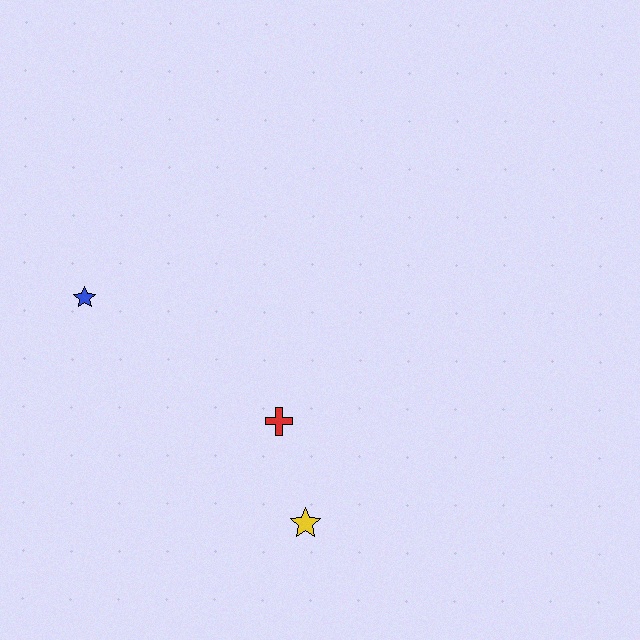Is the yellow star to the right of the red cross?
Yes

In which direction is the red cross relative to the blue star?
The red cross is to the right of the blue star.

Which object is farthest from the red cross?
The blue star is farthest from the red cross.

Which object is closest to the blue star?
The red cross is closest to the blue star.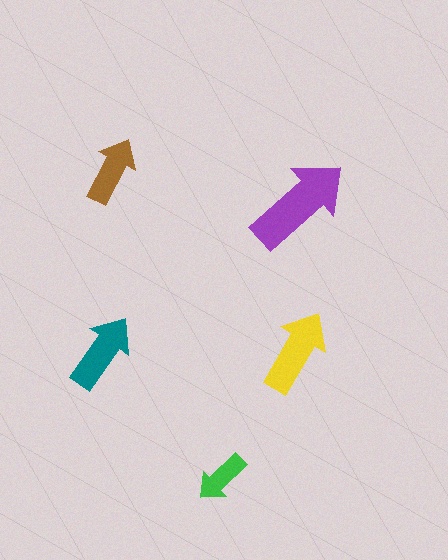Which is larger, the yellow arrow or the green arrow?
The yellow one.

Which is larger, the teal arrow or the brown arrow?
The teal one.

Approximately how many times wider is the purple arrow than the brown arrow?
About 1.5 times wider.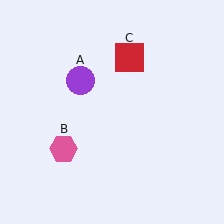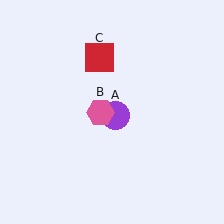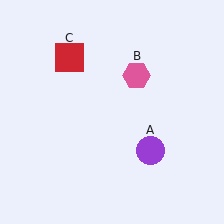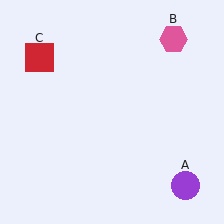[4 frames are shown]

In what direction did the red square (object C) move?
The red square (object C) moved left.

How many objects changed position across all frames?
3 objects changed position: purple circle (object A), pink hexagon (object B), red square (object C).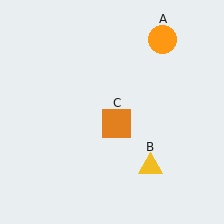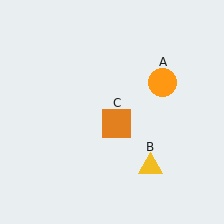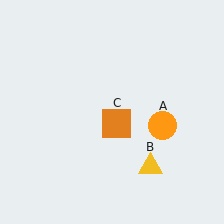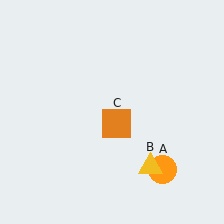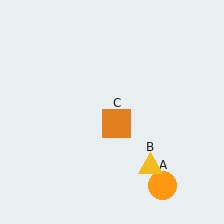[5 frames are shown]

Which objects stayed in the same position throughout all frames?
Yellow triangle (object B) and orange square (object C) remained stationary.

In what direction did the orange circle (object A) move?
The orange circle (object A) moved down.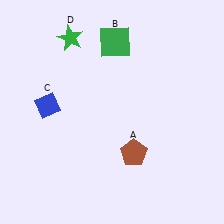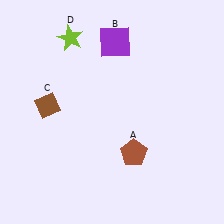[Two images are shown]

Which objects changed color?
B changed from green to purple. C changed from blue to brown. D changed from green to lime.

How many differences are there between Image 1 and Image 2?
There are 3 differences between the two images.